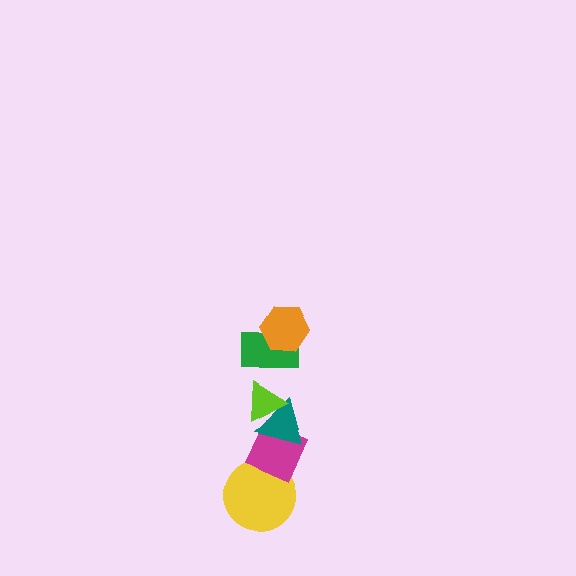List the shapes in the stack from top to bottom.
From top to bottom: the orange hexagon, the green rectangle, the lime triangle, the teal triangle, the magenta diamond, the yellow circle.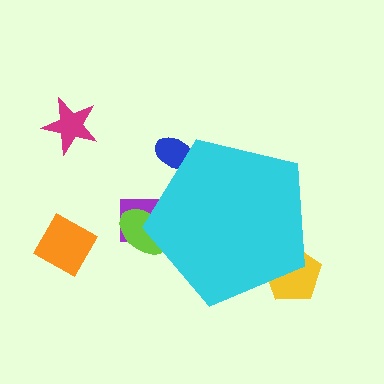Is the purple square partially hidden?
Yes, the purple square is partially hidden behind the cyan pentagon.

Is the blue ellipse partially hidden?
Yes, the blue ellipse is partially hidden behind the cyan pentagon.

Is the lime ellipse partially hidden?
Yes, the lime ellipse is partially hidden behind the cyan pentagon.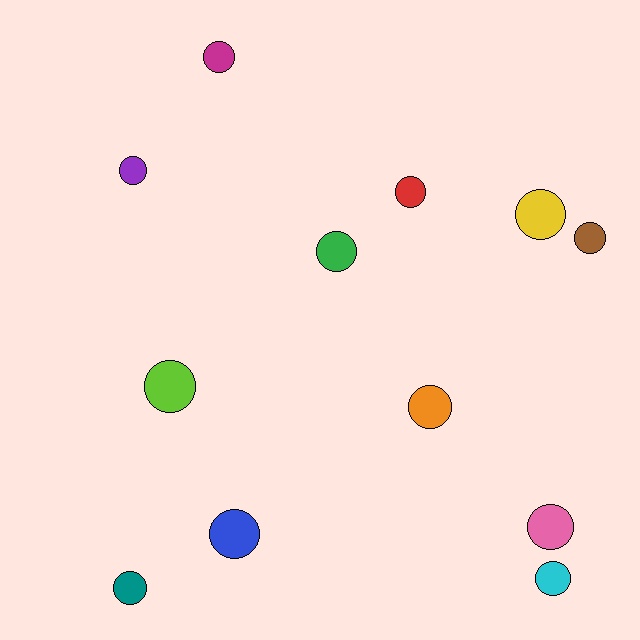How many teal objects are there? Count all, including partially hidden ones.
There is 1 teal object.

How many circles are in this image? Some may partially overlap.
There are 12 circles.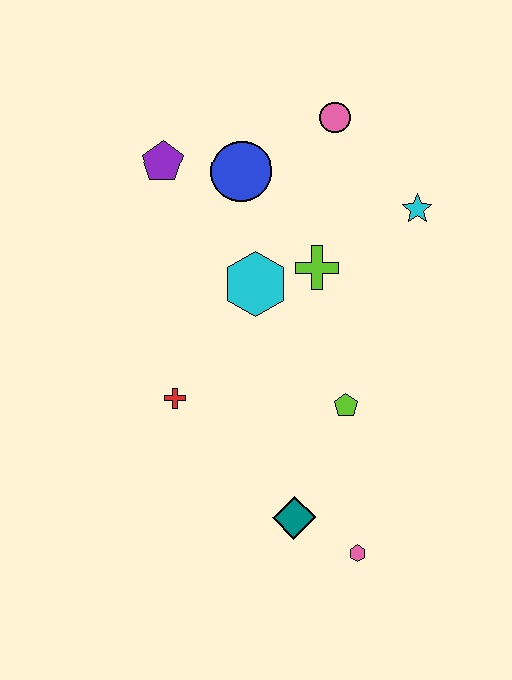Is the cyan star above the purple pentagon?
No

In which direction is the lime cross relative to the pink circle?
The lime cross is below the pink circle.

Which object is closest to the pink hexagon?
The teal diamond is closest to the pink hexagon.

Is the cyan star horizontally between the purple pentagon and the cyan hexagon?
No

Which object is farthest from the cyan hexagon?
The pink hexagon is farthest from the cyan hexagon.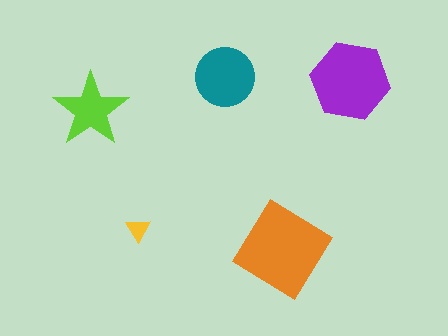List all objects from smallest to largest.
The yellow triangle, the lime star, the teal circle, the purple hexagon, the orange diamond.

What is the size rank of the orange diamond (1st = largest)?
1st.